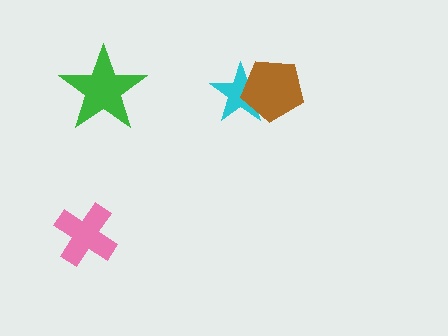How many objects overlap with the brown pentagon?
1 object overlaps with the brown pentagon.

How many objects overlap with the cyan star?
1 object overlaps with the cyan star.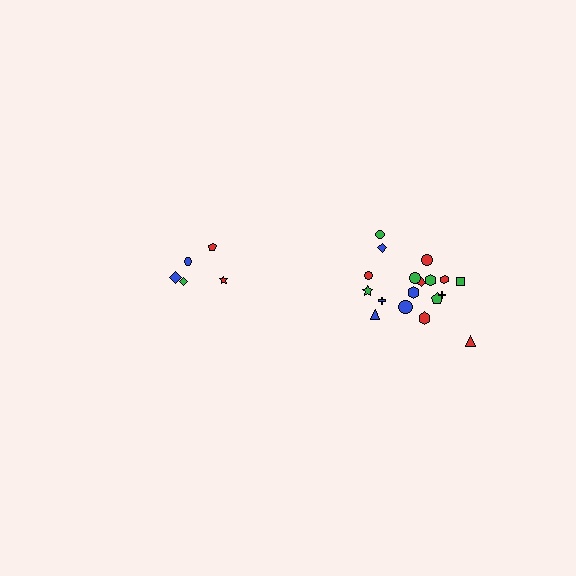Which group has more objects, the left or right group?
The right group.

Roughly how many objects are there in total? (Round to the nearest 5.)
Roughly 25 objects in total.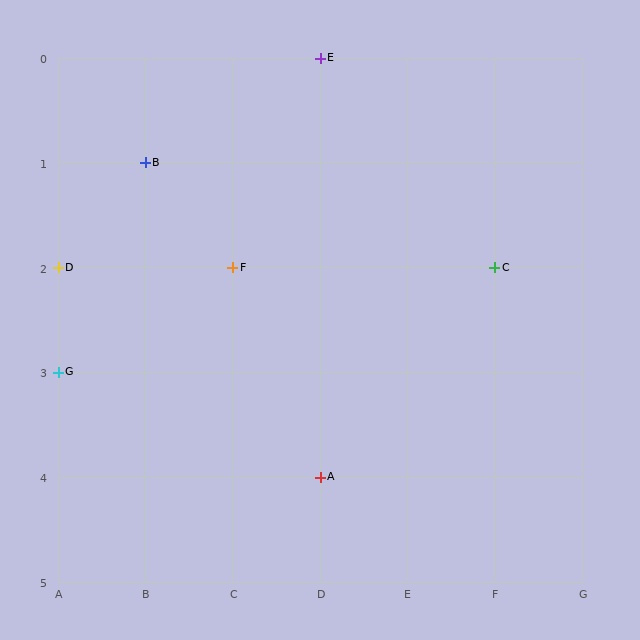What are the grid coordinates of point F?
Point F is at grid coordinates (C, 2).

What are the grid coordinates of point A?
Point A is at grid coordinates (D, 4).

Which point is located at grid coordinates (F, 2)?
Point C is at (F, 2).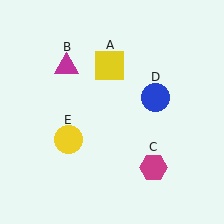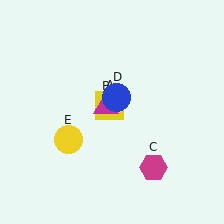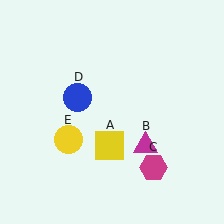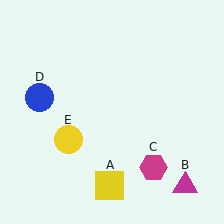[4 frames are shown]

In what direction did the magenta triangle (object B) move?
The magenta triangle (object B) moved down and to the right.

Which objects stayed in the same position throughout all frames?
Magenta hexagon (object C) and yellow circle (object E) remained stationary.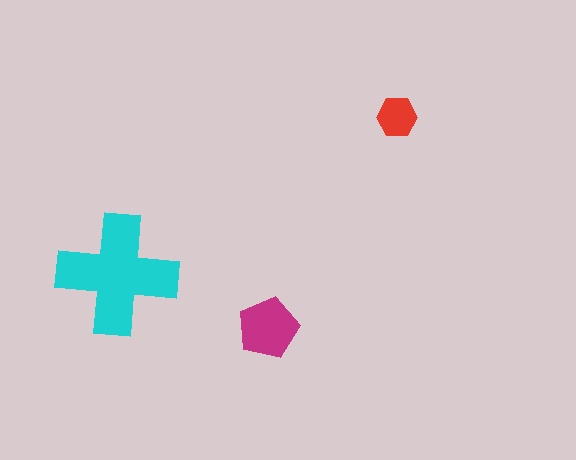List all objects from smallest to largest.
The red hexagon, the magenta pentagon, the cyan cross.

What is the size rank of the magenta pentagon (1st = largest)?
2nd.